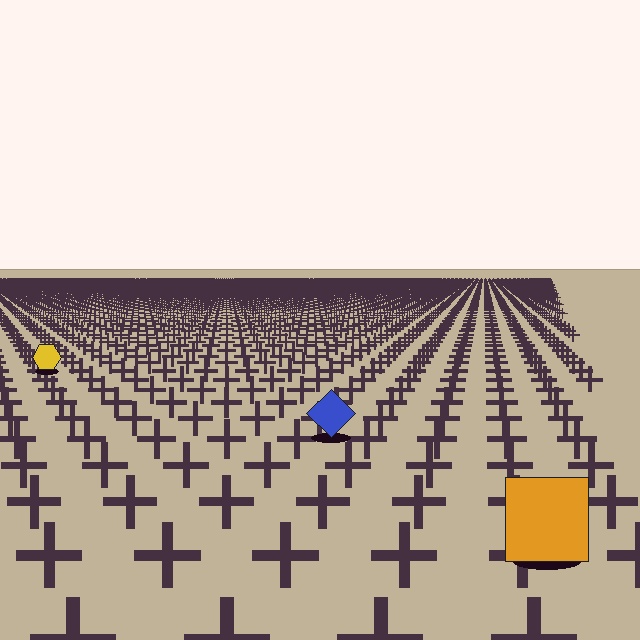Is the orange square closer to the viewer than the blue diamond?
Yes. The orange square is closer — you can tell from the texture gradient: the ground texture is coarser near it.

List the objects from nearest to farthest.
From nearest to farthest: the orange square, the blue diamond, the yellow hexagon.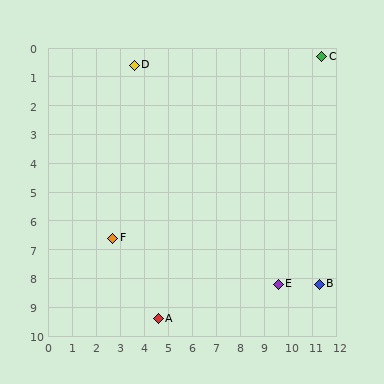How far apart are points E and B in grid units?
Points E and B are about 1.7 grid units apart.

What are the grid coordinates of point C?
Point C is at approximately (11.4, 0.3).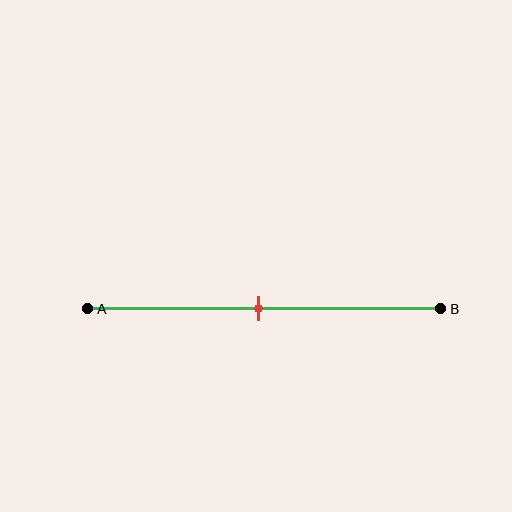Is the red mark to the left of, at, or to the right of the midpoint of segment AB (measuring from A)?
The red mark is approximately at the midpoint of segment AB.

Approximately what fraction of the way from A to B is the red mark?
The red mark is approximately 50% of the way from A to B.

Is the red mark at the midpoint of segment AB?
Yes, the mark is approximately at the midpoint.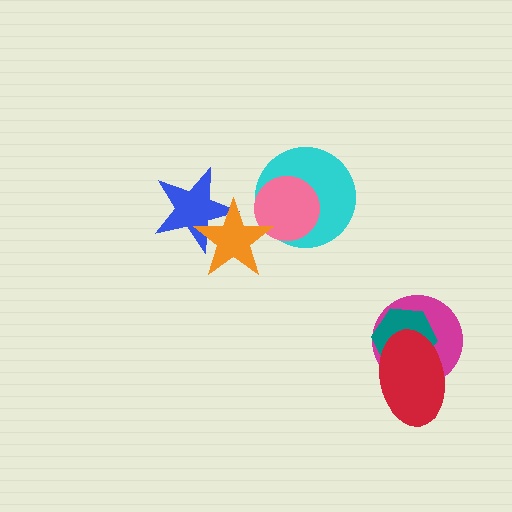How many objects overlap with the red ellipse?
2 objects overlap with the red ellipse.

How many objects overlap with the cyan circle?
1 object overlaps with the cyan circle.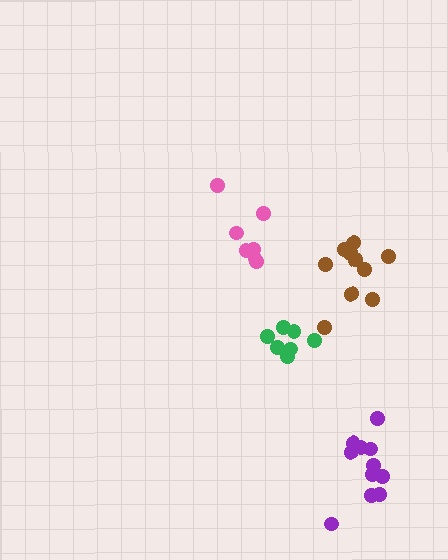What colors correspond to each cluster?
The clusters are colored: purple, pink, brown, green.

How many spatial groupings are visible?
There are 4 spatial groupings.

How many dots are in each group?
Group 1: 11 dots, Group 2: 7 dots, Group 3: 10 dots, Group 4: 7 dots (35 total).